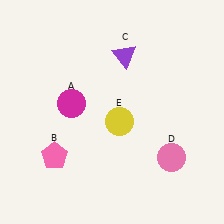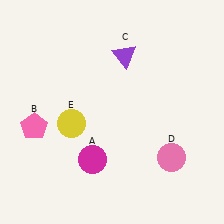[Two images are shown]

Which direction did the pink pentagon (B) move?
The pink pentagon (B) moved up.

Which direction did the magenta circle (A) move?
The magenta circle (A) moved down.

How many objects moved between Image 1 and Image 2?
3 objects moved between the two images.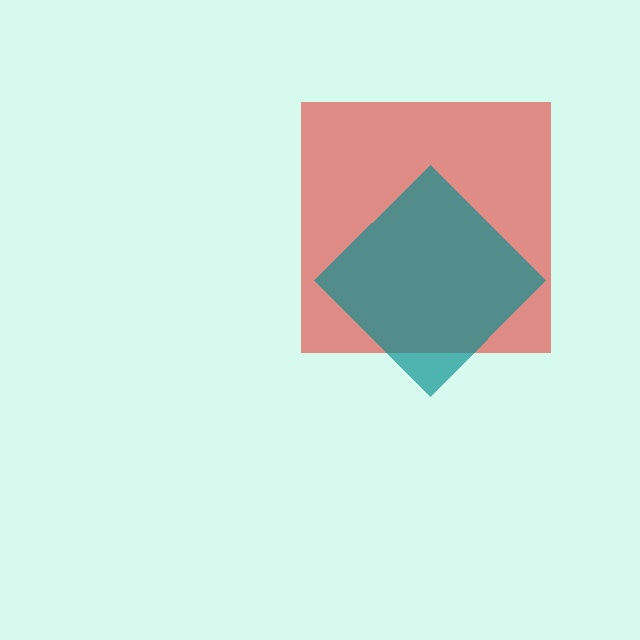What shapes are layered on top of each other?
The layered shapes are: a red square, a teal diamond.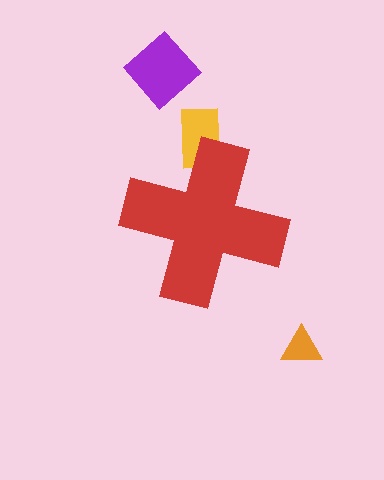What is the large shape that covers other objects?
A red cross.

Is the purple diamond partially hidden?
No, the purple diamond is fully visible.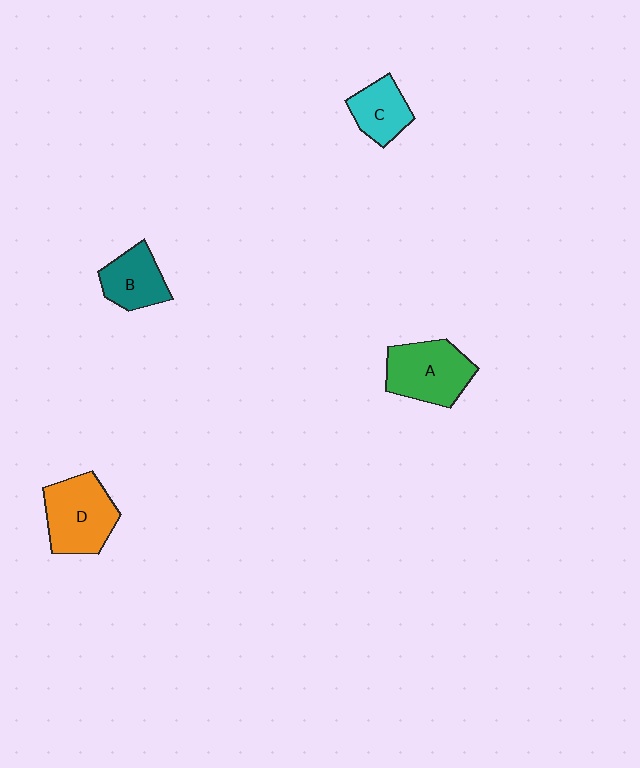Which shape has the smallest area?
Shape C (cyan).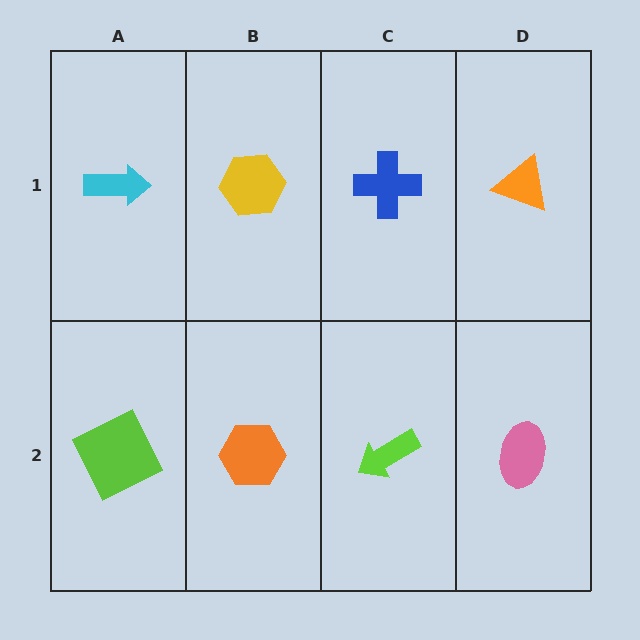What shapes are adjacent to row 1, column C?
A lime arrow (row 2, column C), a yellow hexagon (row 1, column B), an orange triangle (row 1, column D).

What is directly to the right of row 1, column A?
A yellow hexagon.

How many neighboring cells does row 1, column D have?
2.